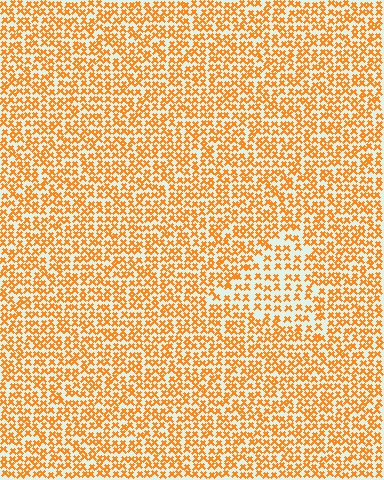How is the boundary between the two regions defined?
The boundary is defined by a change in element density (approximately 1.6x ratio). All elements are the same color, size, and shape.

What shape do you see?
I see a triangle.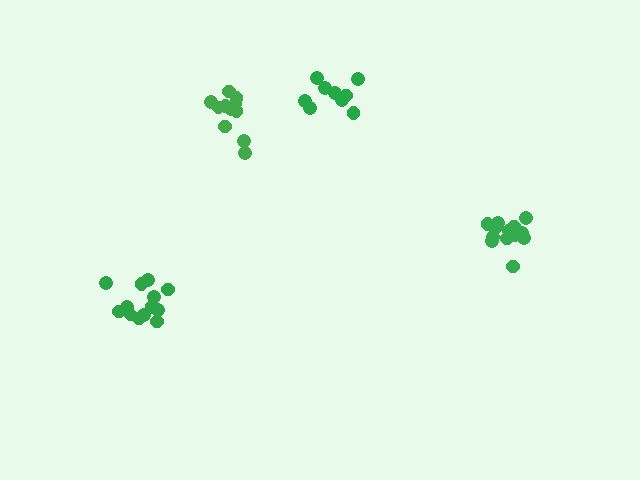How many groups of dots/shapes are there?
There are 4 groups.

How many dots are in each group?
Group 1: 11 dots, Group 2: 14 dots, Group 3: 14 dots, Group 4: 9 dots (48 total).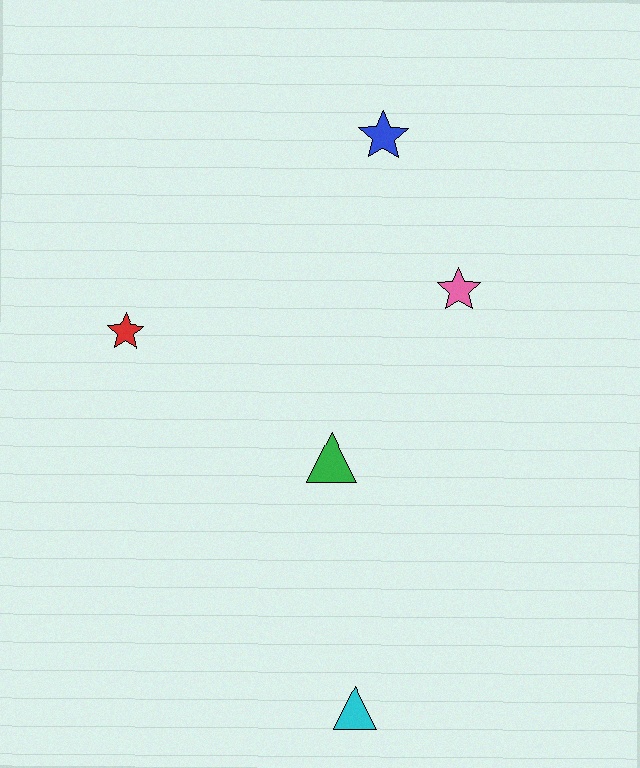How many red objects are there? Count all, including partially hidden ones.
There is 1 red object.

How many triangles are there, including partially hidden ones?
There are 2 triangles.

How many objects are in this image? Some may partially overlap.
There are 5 objects.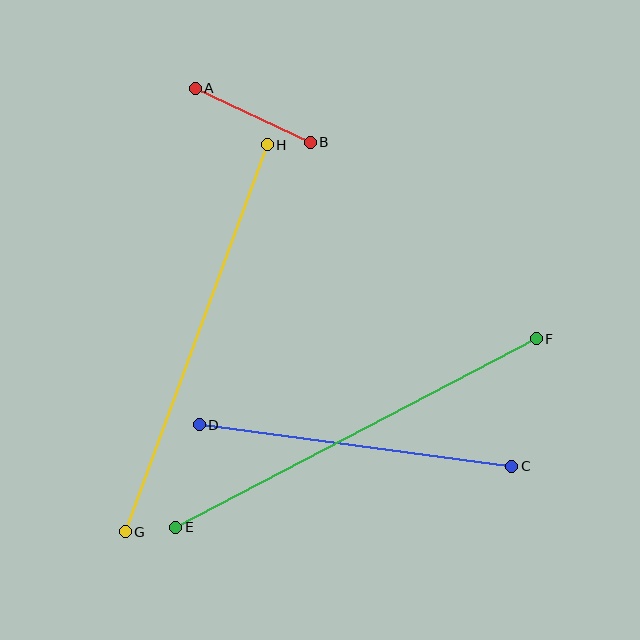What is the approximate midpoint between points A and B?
The midpoint is at approximately (253, 115) pixels.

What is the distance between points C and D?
The distance is approximately 315 pixels.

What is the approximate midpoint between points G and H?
The midpoint is at approximately (196, 338) pixels.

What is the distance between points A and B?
The distance is approximately 127 pixels.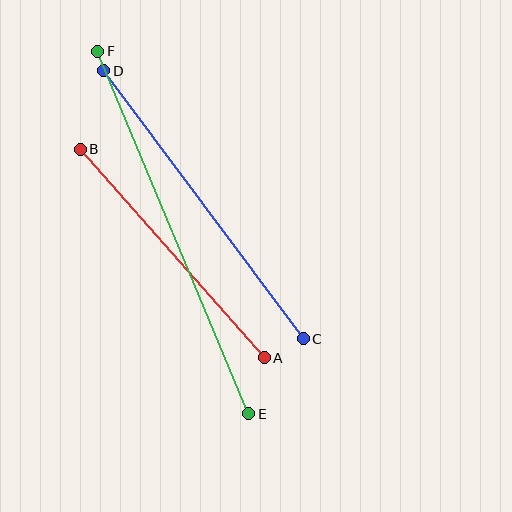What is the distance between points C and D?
The distance is approximately 334 pixels.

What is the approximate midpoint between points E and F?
The midpoint is at approximately (173, 233) pixels.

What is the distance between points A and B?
The distance is approximately 278 pixels.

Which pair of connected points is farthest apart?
Points E and F are farthest apart.